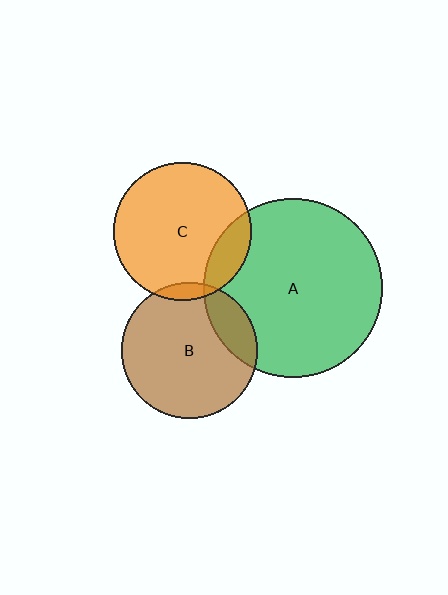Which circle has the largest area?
Circle A (green).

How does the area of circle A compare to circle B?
Approximately 1.7 times.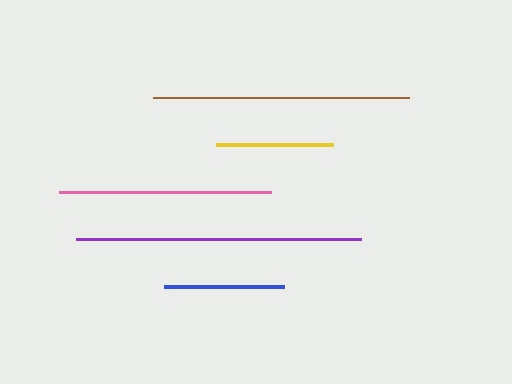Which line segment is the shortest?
The yellow line is the shortest at approximately 117 pixels.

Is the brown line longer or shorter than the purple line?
The purple line is longer than the brown line.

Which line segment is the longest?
The purple line is the longest at approximately 285 pixels.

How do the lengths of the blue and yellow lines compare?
The blue and yellow lines are approximately the same length.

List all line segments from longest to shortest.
From longest to shortest: purple, brown, pink, blue, yellow.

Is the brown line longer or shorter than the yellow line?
The brown line is longer than the yellow line.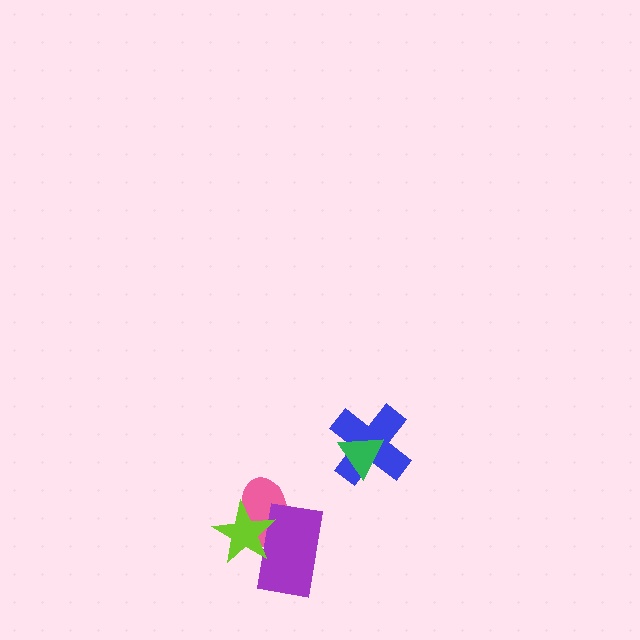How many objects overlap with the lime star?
2 objects overlap with the lime star.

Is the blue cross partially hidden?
Yes, it is partially covered by another shape.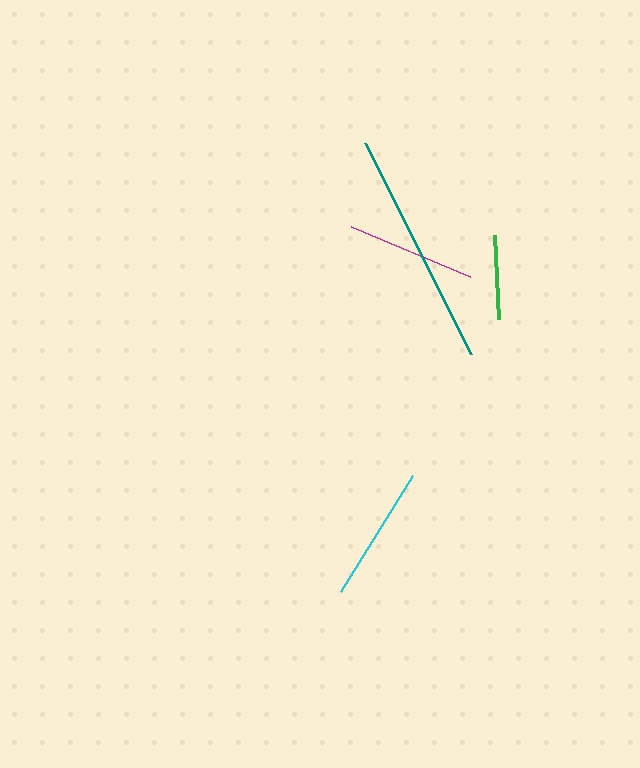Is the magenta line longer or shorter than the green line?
The magenta line is longer than the green line.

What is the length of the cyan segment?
The cyan segment is approximately 138 pixels long.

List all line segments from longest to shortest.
From longest to shortest: teal, cyan, magenta, green.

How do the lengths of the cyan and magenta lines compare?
The cyan and magenta lines are approximately the same length.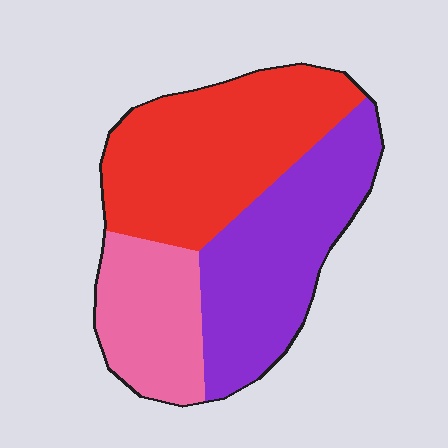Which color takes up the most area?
Red, at roughly 40%.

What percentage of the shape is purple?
Purple takes up between a third and a half of the shape.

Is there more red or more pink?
Red.